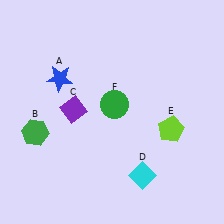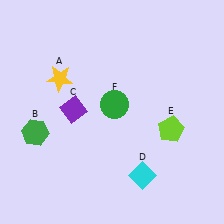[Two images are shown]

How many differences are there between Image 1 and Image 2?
There is 1 difference between the two images.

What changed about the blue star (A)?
In Image 1, A is blue. In Image 2, it changed to yellow.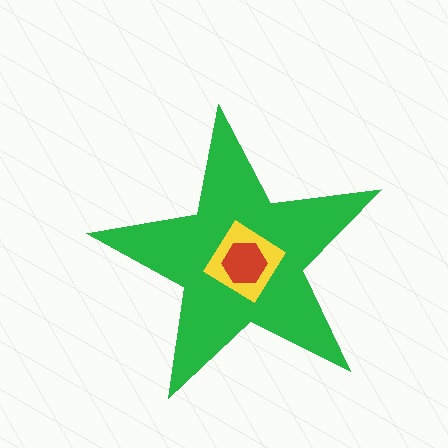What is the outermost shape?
The green star.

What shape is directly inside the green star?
The yellow diamond.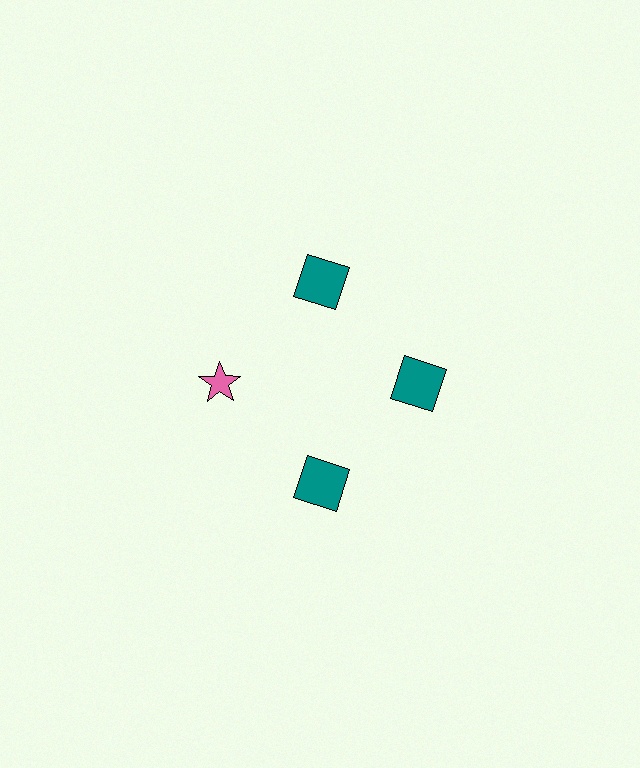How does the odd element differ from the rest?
It differs in both color (pink instead of teal) and shape (star instead of square).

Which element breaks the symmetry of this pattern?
The pink star at roughly the 9 o'clock position breaks the symmetry. All other shapes are teal squares.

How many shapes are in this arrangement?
There are 4 shapes arranged in a ring pattern.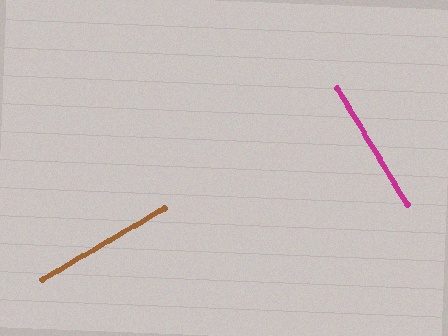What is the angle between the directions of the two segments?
Approximately 90 degrees.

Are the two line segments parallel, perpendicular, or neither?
Perpendicular — they meet at approximately 90°.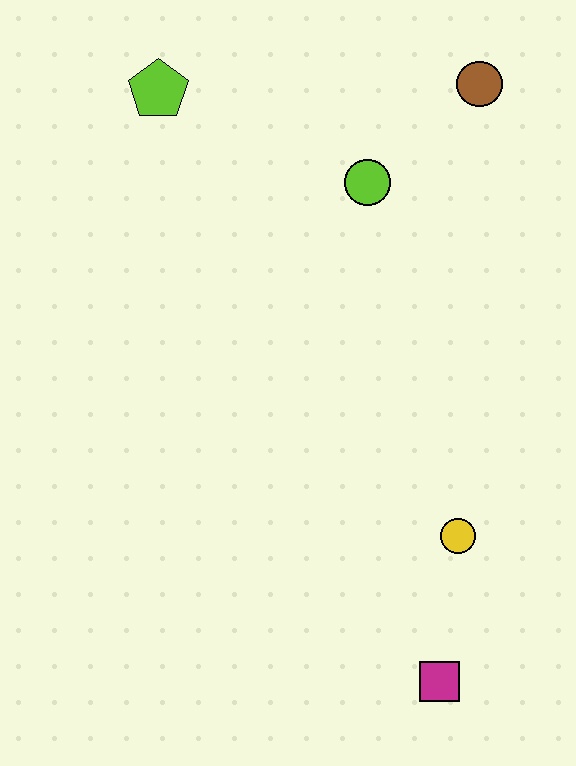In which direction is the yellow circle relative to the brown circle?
The yellow circle is below the brown circle.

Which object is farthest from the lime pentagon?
The magenta square is farthest from the lime pentagon.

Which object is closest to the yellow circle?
The magenta square is closest to the yellow circle.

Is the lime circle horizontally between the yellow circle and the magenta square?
No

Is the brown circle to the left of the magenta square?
No